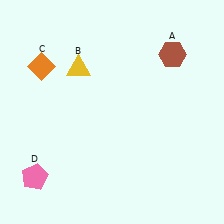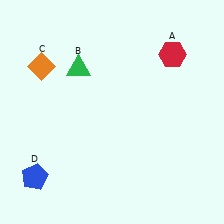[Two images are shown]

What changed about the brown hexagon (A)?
In Image 1, A is brown. In Image 2, it changed to red.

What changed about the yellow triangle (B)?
In Image 1, B is yellow. In Image 2, it changed to green.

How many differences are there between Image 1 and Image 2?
There are 3 differences between the two images.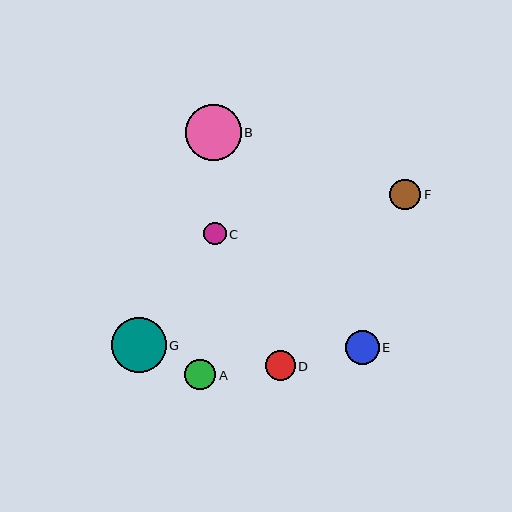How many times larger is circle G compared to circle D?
Circle G is approximately 1.8 times the size of circle D.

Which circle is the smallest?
Circle C is the smallest with a size of approximately 22 pixels.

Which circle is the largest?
Circle B is the largest with a size of approximately 56 pixels.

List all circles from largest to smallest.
From largest to smallest: B, G, E, A, F, D, C.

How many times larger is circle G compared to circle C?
Circle G is approximately 2.5 times the size of circle C.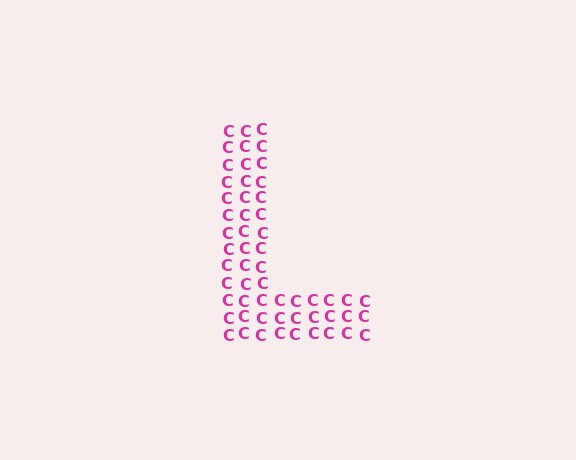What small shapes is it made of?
It is made of small letter C's.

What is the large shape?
The large shape is the letter L.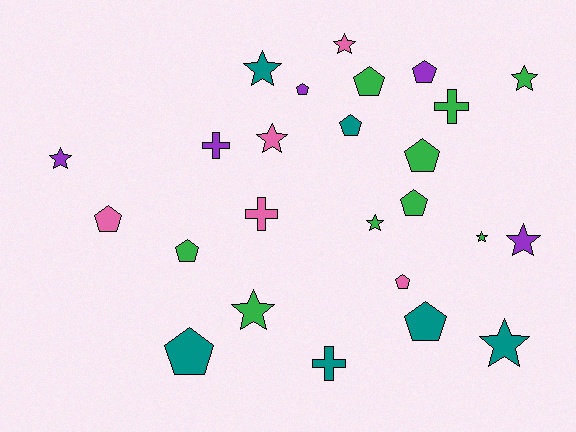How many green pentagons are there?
There are 4 green pentagons.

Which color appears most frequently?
Green, with 9 objects.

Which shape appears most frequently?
Pentagon, with 11 objects.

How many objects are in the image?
There are 25 objects.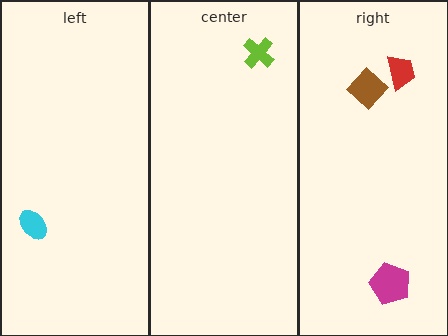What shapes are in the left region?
The cyan ellipse.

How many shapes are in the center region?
1.